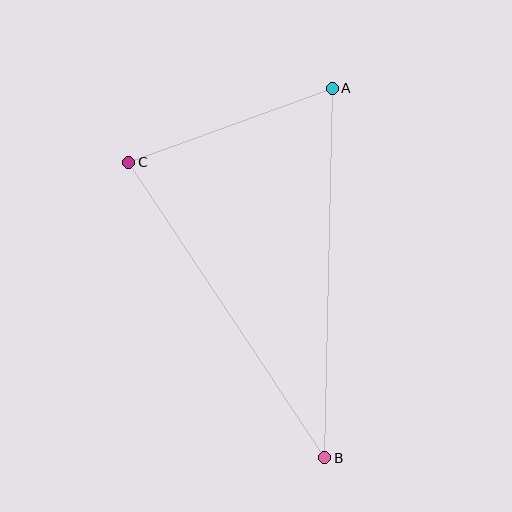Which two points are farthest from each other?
Points A and B are farthest from each other.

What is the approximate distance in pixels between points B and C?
The distance between B and C is approximately 355 pixels.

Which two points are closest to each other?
Points A and C are closest to each other.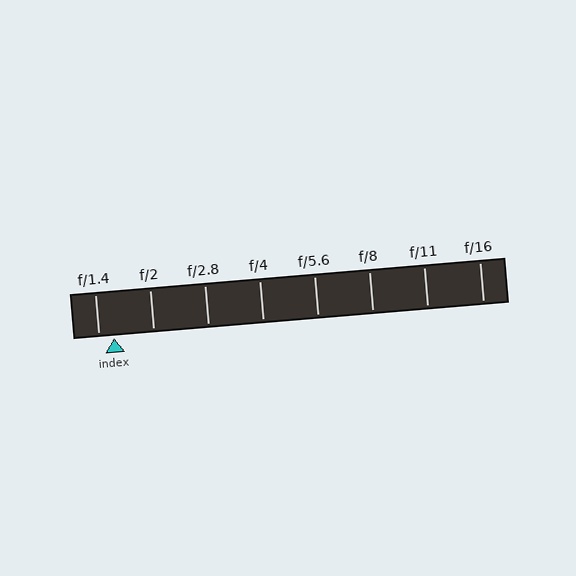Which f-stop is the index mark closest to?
The index mark is closest to f/1.4.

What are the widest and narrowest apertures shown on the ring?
The widest aperture shown is f/1.4 and the narrowest is f/16.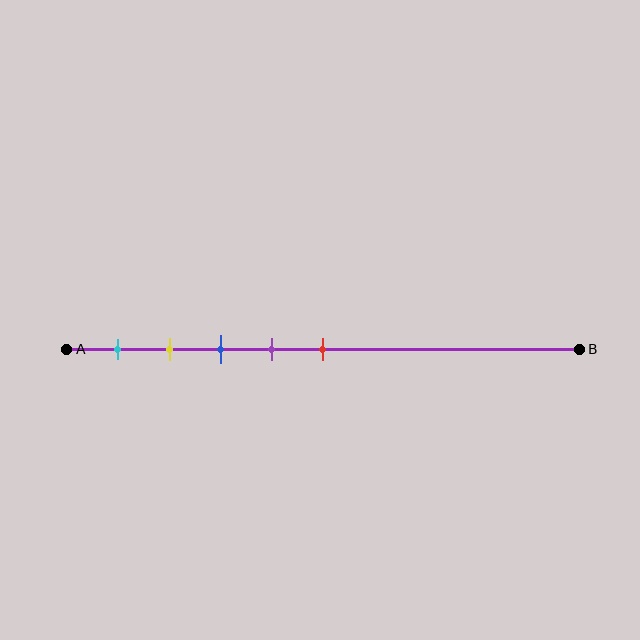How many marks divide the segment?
There are 5 marks dividing the segment.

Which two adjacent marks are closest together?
The yellow and blue marks are the closest adjacent pair.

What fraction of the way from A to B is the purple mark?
The purple mark is approximately 40% (0.4) of the way from A to B.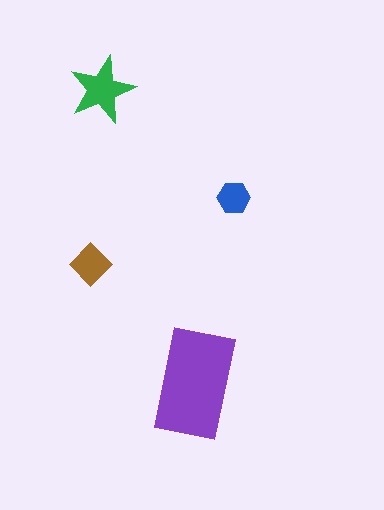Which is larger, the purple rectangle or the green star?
The purple rectangle.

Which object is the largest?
The purple rectangle.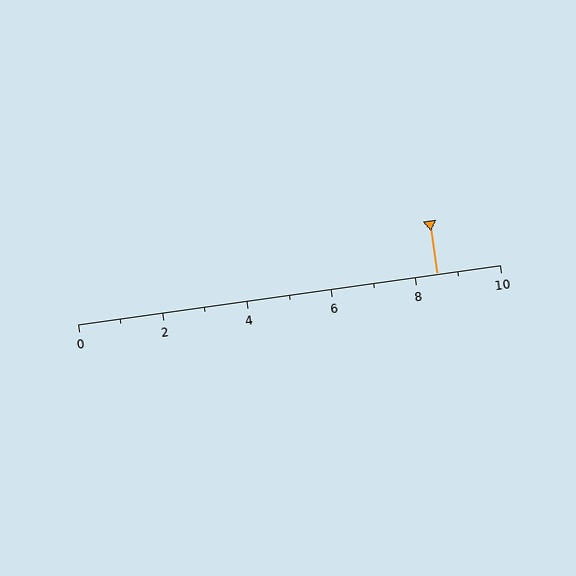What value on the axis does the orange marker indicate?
The marker indicates approximately 8.5.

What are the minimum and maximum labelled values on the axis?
The axis runs from 0 to 10.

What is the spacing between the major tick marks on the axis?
The major ticks are spaced 2 apart.